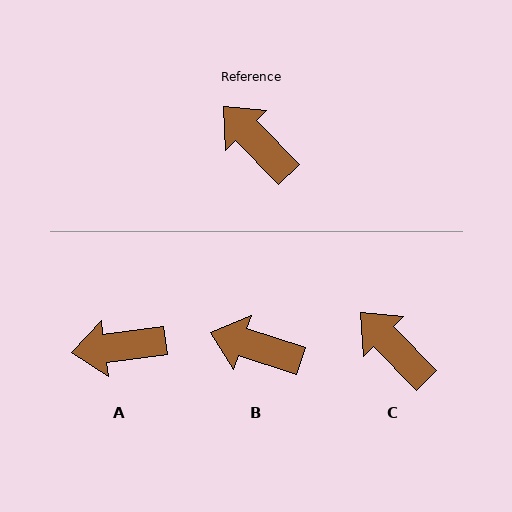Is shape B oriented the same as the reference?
No, it is off by about 28 degrees.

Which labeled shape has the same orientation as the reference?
C.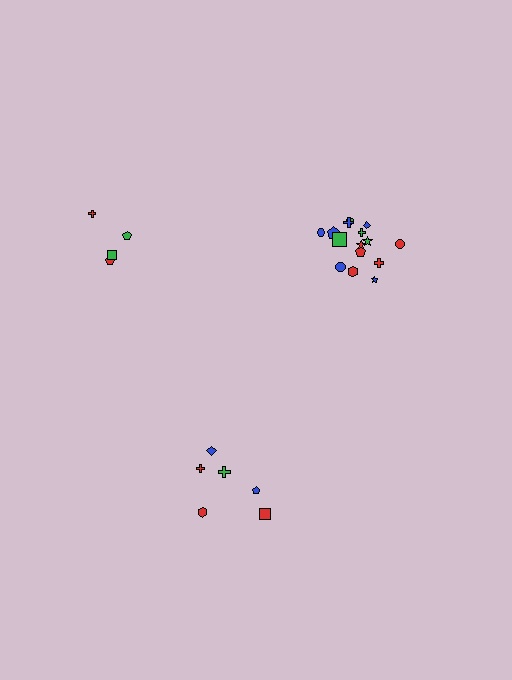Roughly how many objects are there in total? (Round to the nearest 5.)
Roughly 25 objects in total.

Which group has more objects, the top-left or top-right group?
The top-right group.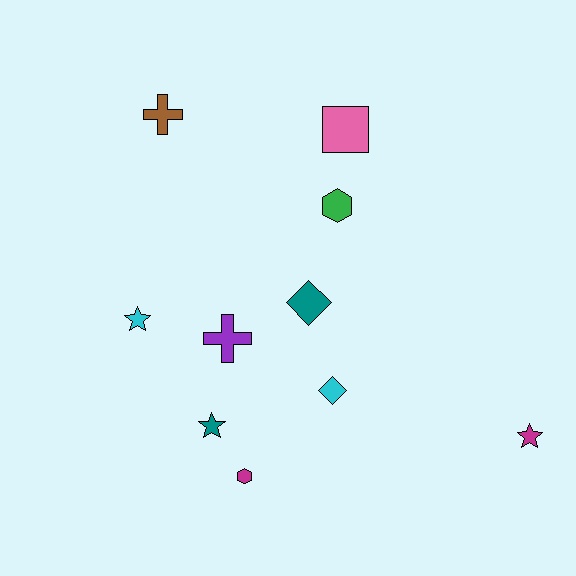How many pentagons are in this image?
There are no pentagons.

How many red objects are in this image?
There are no red objects.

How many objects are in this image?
There are 10 objects.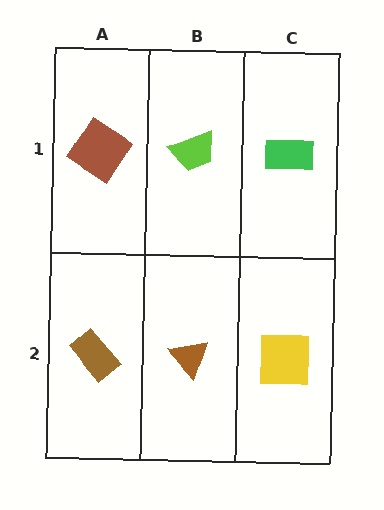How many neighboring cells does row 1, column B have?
3.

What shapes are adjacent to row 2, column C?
A green rectangle (row 1, column C), a brown triangle (row 2, column B).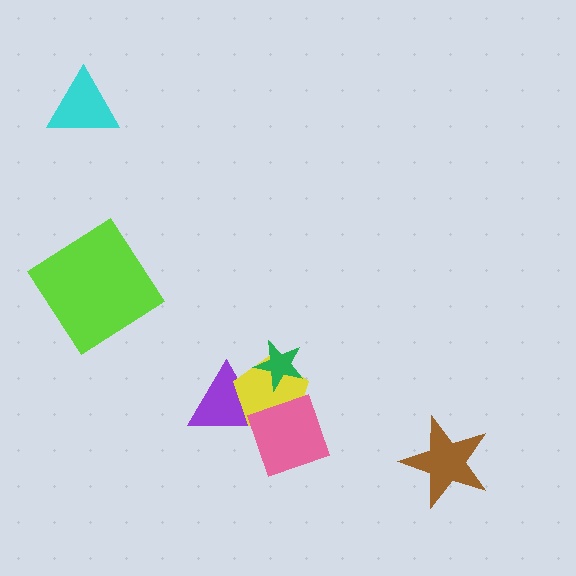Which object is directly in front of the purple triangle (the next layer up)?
The yellow pentagon is directly in front of the purple triangle.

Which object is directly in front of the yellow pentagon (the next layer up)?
The pink diamond is directly in front of the yellow pentagon.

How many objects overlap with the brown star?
0 objects overlap with the brown star.